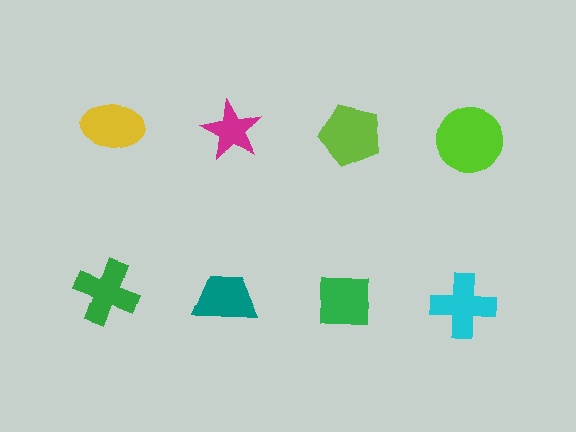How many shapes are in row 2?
4 shapes.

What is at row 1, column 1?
A yellow ellipse.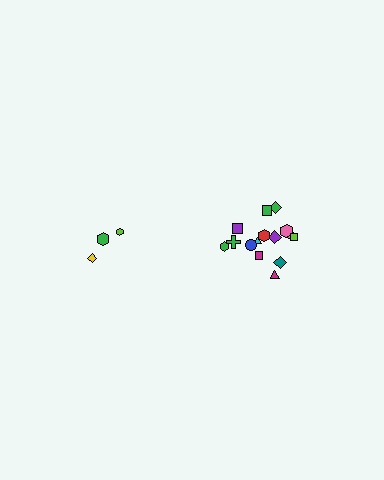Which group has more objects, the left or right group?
The right group.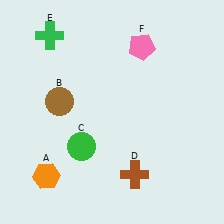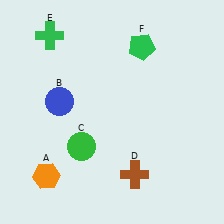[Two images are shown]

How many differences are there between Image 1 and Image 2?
There are 2 differences between the two images.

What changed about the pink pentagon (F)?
In Image 1, F is pink. In Image 2, it changed to green.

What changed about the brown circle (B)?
In Image 1, B is brown. In Image 2, it changed to blue.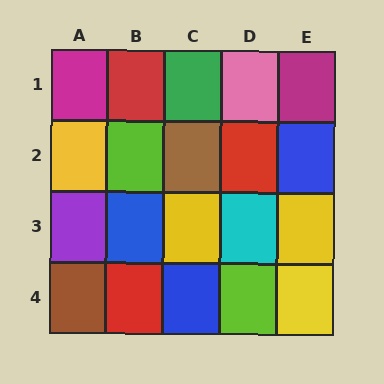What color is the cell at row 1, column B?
Red.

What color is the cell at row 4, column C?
Blue.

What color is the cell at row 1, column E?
Magenta.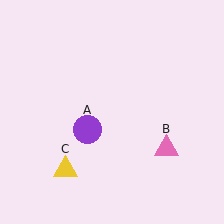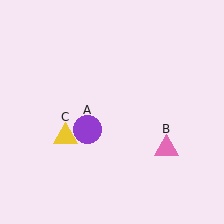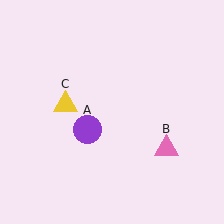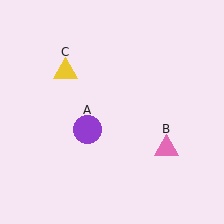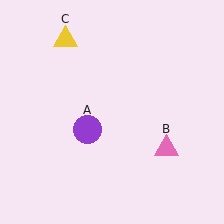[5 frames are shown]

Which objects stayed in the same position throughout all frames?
Purple circle (object A) and pink triangle (object B) remained stationary.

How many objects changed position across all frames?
1 object changed position: yellow triangle (object C).